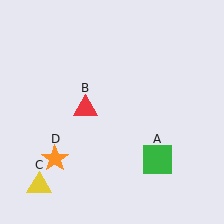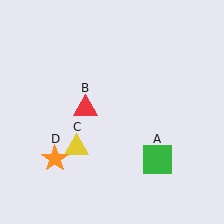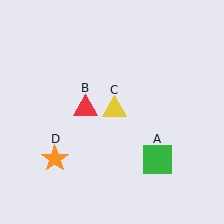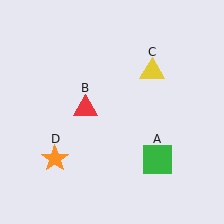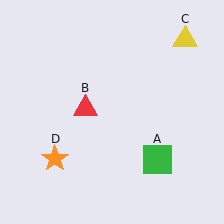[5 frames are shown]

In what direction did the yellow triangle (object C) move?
The yellow triangle (object C) moved up and to the right.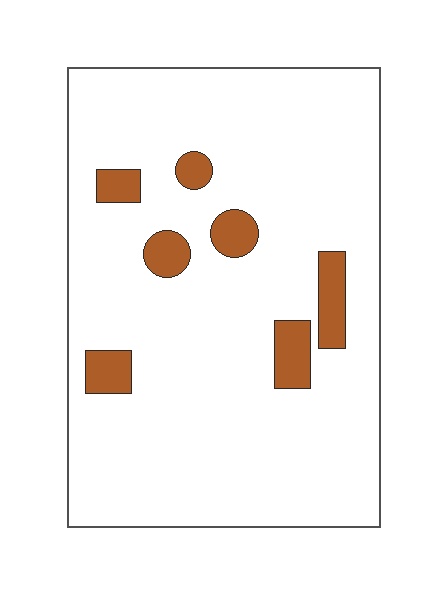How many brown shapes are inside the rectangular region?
7.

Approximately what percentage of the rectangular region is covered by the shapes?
Approximately 10%.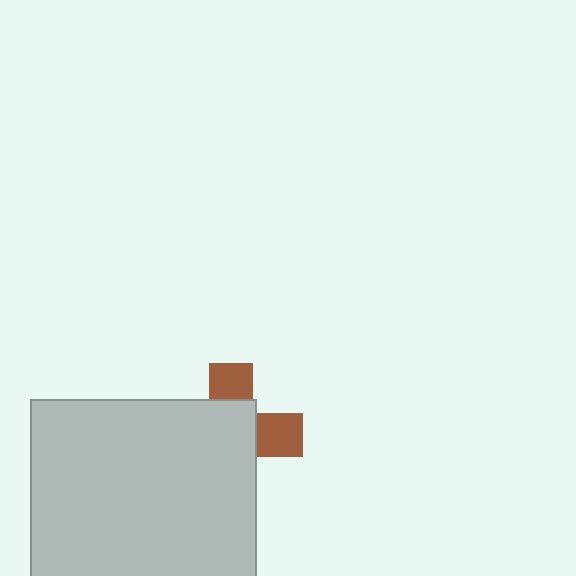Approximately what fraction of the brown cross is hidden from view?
Roughly 67% of the brown cross is hidden behind the light gray square.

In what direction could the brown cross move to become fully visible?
The brown cross could move toward the upper-right. That would shift it out from behind the light gray square entirely.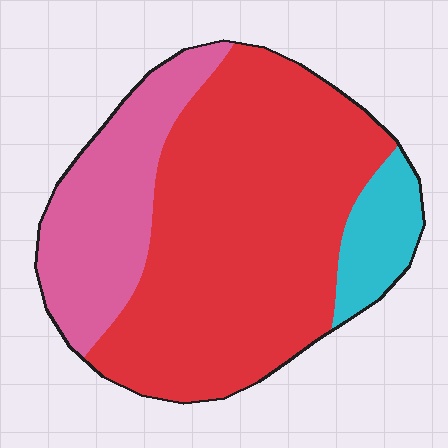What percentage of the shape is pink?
Pink takes up about one quarter (1/4) of the shape.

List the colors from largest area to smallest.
From largest to smallest: red, pink, cyan.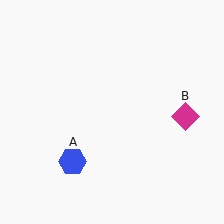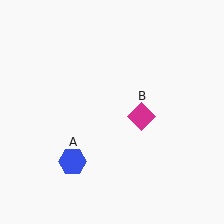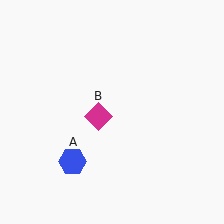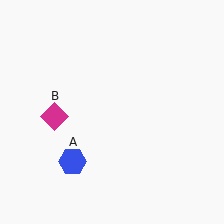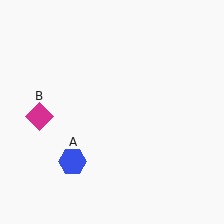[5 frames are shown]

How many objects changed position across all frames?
1 object changed position: magenta diamond (object B).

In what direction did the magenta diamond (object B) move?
The magenta diamond (object B) moved left.